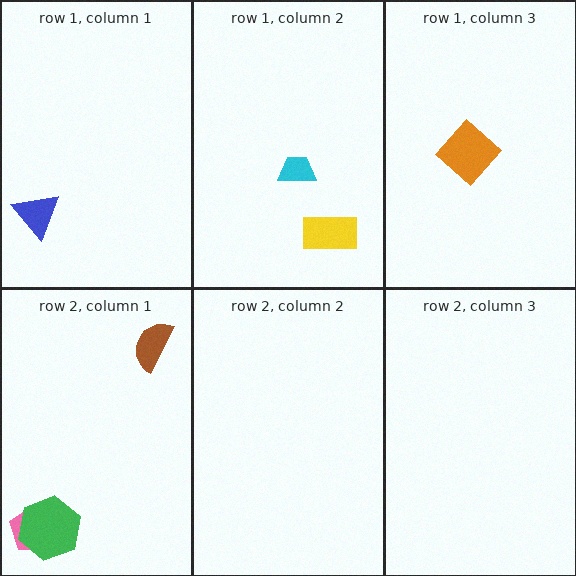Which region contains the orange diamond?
The row 1, column 3 region.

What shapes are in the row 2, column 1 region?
The pink pentagon, the green hexagon, the brown semicircle.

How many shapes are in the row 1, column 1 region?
1.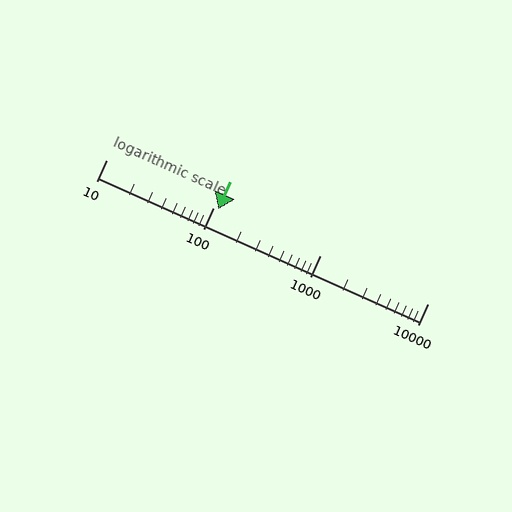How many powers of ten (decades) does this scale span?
The scale spans 3 decades, from 10 to 10000.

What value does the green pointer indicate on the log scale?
The pointer indicates approximately 110.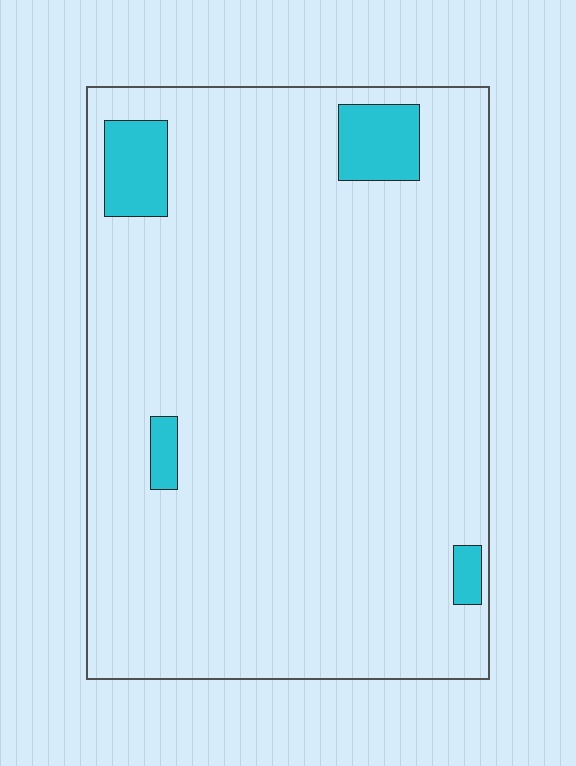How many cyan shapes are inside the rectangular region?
4.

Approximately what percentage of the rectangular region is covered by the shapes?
Approximately 5%.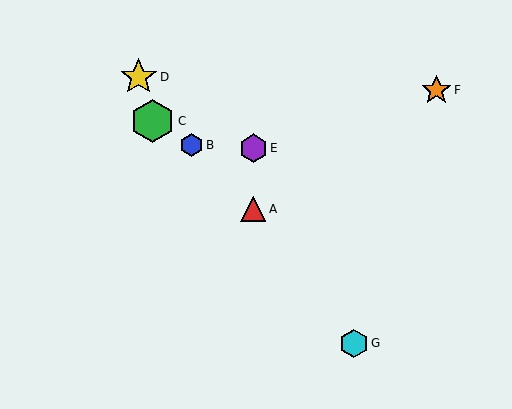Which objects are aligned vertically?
Objects A, E are aligned vertically.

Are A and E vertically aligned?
Yes, both are at x≈253.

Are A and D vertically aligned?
No, A is at x≈253 and D is at x≈139.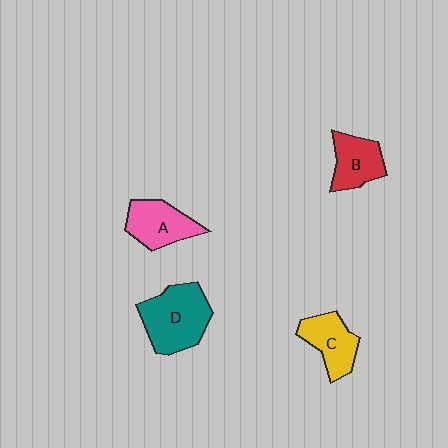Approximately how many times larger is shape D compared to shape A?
Approximately 1.4 times.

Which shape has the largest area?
Shape D (teal).